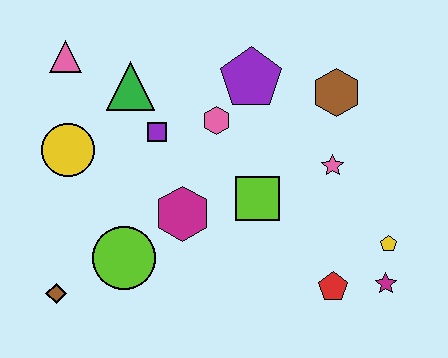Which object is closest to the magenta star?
The yellow pentagon is closest to the magenta star.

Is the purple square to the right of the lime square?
No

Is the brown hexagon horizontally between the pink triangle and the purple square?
No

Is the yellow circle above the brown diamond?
Yes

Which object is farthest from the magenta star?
The pink triangle is farthest from the magenta star.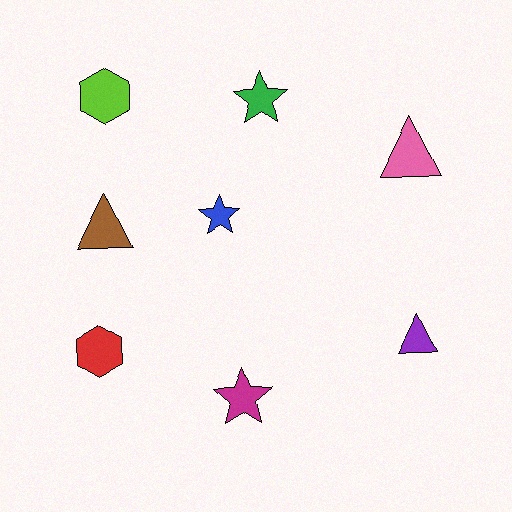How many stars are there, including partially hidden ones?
There are 3 stars.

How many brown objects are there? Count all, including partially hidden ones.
There is 1 brown object.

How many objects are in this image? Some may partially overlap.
There are 8 objects.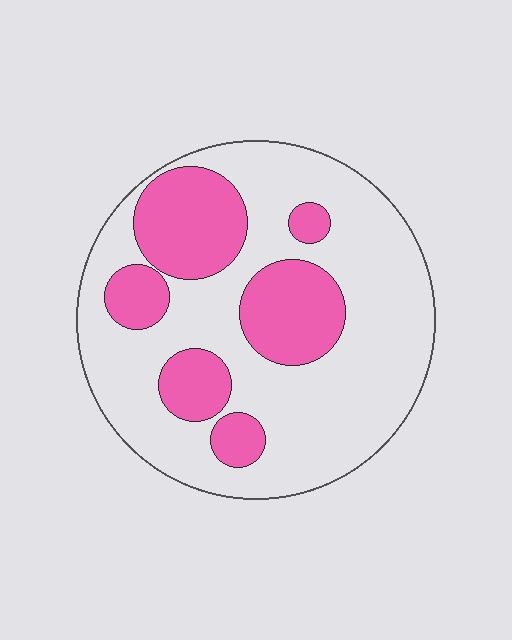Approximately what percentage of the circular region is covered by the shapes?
Approximately 30%.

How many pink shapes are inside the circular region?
6.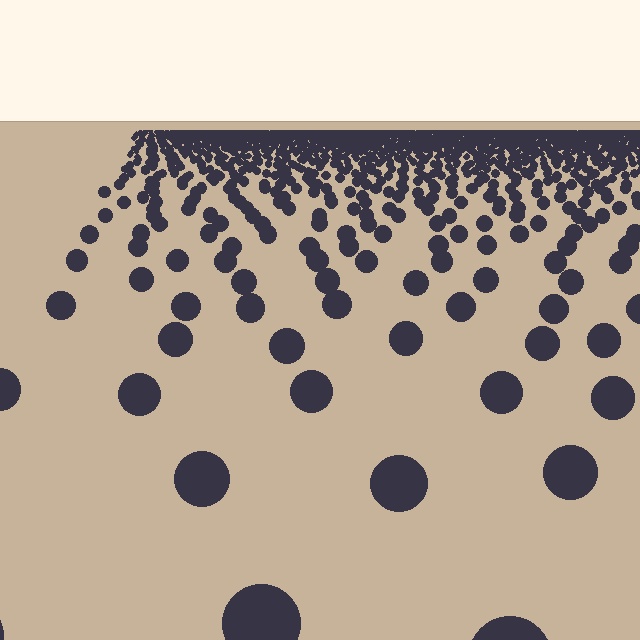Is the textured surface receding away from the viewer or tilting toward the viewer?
The surface is receding away from the viewer. Texture elements get smaller and denser toward the top.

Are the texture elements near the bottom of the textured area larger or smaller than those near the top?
Larger. Near the bottom, elements are closer to the viewer and appear at a bigger on-screen size.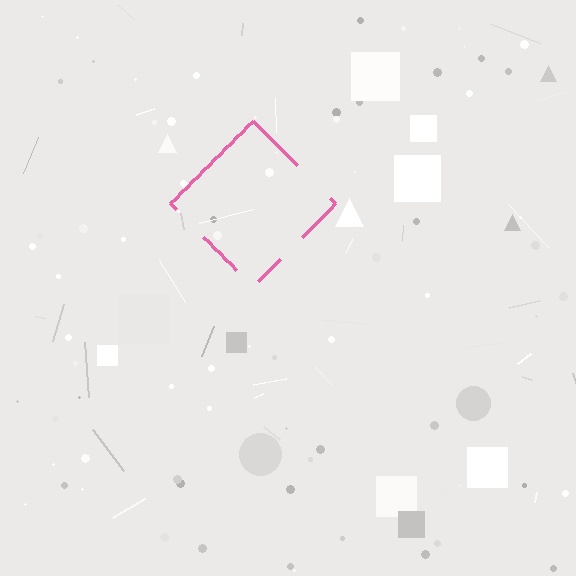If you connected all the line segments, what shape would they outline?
They would outline a diamond.